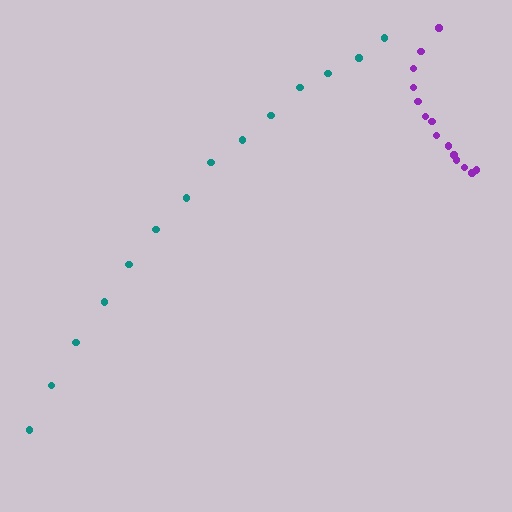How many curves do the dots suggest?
There are 2 distinct paths.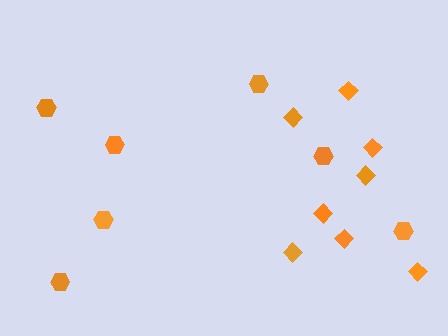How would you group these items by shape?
There are 2 groups: one group of hexagons (7) and one group of diamonds (8).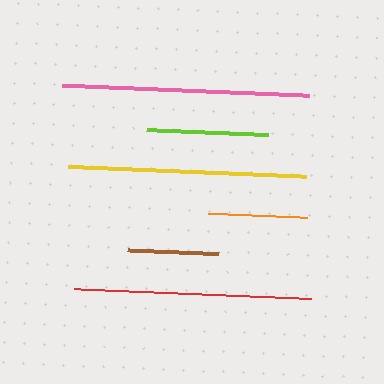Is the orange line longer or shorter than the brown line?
The orange line is longer than the brown line.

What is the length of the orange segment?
The orange segment is approximately 99 pixels long.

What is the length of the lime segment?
The lime segment is approximately 122 pixels long.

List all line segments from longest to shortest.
From longest to shortest: pink, yellow, red, lime, orange, brown.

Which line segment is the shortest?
The brown line is the shortest at approximately 91 pixels.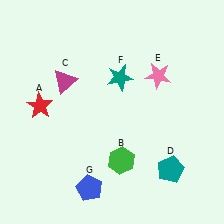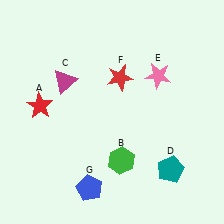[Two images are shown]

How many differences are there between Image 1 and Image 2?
There is 1 difference between the two images.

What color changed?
The star (F) changed from teal in Image 1 to red in Image 2.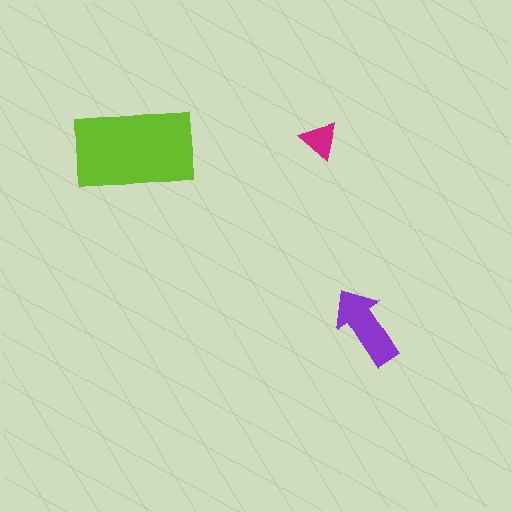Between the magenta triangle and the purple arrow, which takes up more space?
The purple arrow.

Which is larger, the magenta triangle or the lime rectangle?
The lime rectangle.